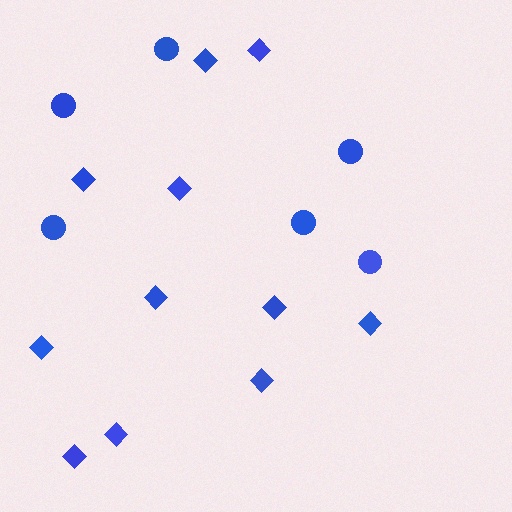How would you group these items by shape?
There are 2 groups: one group of circles (6) and one group of diamonds (11).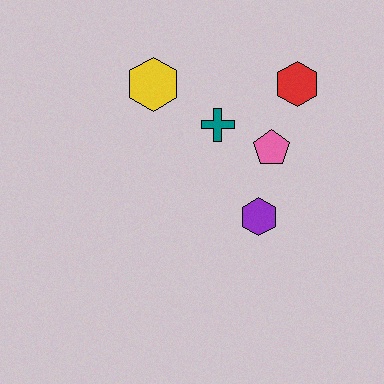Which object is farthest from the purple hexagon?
The yellow hexagon is farthest from the purple hexagon.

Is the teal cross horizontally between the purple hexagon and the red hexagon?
No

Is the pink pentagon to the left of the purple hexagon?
No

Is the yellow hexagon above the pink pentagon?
Yes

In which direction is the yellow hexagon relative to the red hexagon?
The yellow hexagon is to the left of the red hexagon.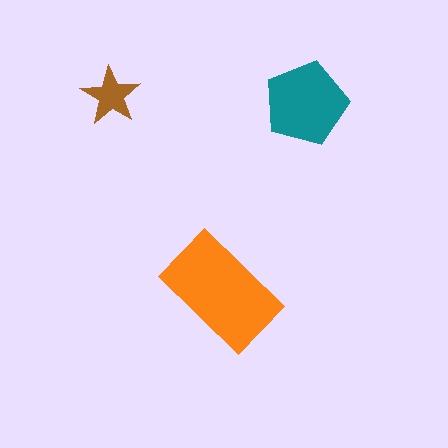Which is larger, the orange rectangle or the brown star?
The orange rectangle.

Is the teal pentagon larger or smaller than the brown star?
Larger.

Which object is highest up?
The brown star is topmost.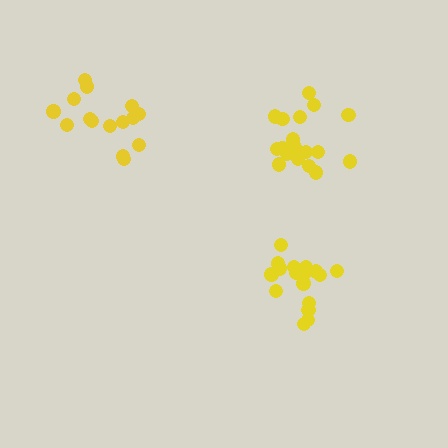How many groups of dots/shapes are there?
There are 3 groups.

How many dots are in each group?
Group 1: 19 dots, Group 2: 20 dots, Group 3: 15 dots (54 total).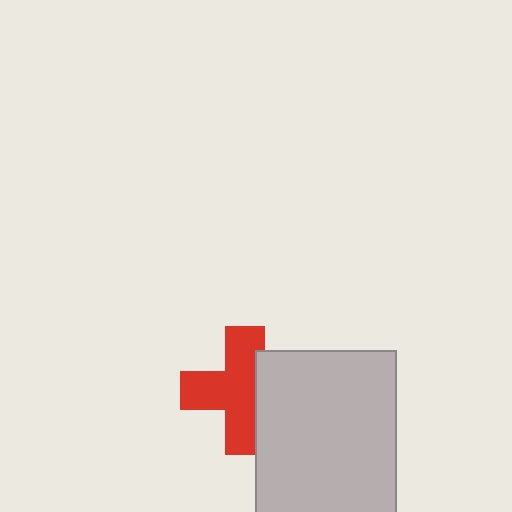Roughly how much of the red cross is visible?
Most of it is visible (roughly 68%).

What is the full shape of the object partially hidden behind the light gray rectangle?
The partially hidden object is a red cross.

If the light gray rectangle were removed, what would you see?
You would see the complete red cross.